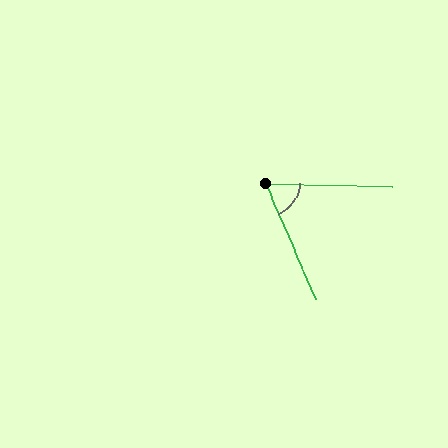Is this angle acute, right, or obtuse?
It is acute.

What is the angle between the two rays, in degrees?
Approximately 65 degrees.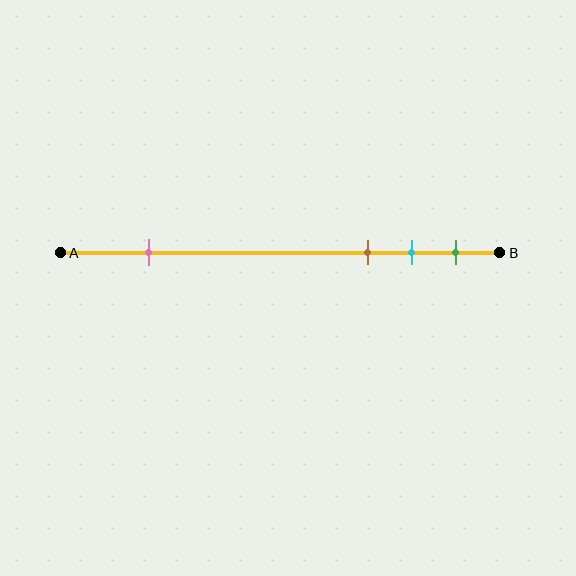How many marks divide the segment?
There are 4 marks dividing the segment.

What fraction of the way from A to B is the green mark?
The green mark is approximately 90% (0.9) of the way from A to B.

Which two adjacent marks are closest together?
The cyan and green marks are the closest adjacent pair.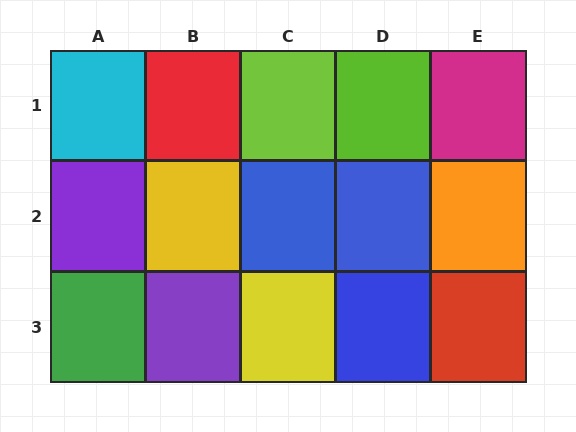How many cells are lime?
2 cells are lime.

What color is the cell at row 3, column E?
Red.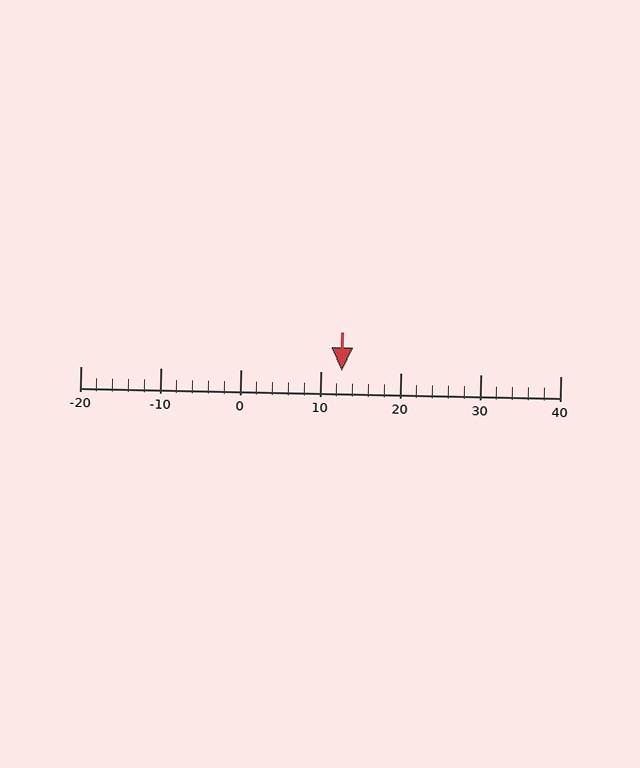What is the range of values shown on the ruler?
The ruler shows values from -20 to 40.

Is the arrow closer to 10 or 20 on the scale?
The arrow is closer to 10.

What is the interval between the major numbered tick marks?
The major tick marks are spaced 10 units apart.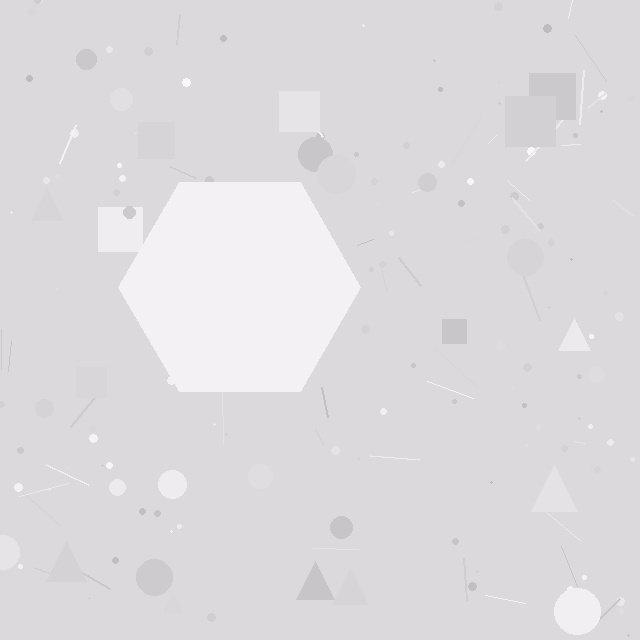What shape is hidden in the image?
A hexagon is hidden in the image.